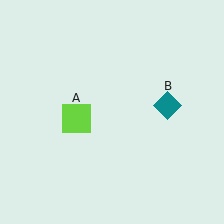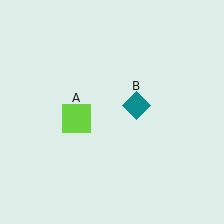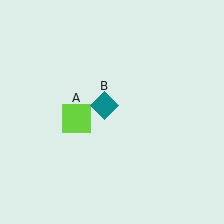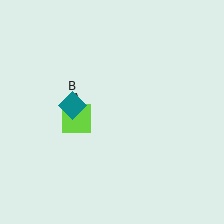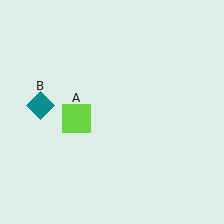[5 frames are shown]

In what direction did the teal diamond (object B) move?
The teal diamond (object B) moved left.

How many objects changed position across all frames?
1 object changed position: teal diamond (object B).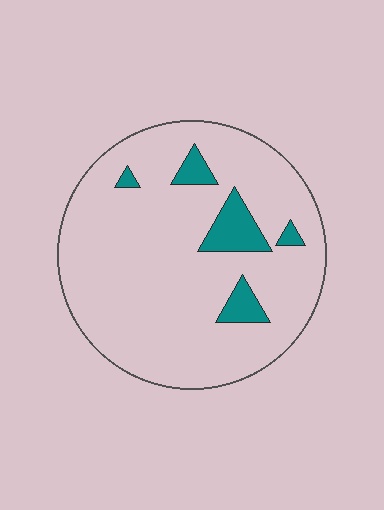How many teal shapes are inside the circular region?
5.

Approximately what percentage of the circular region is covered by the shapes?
Approximately 10%.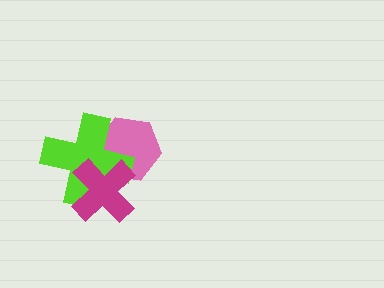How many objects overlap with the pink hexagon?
2 objects overlap with the pink hexagon.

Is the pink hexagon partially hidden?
Yes, it is partially covered by another shape.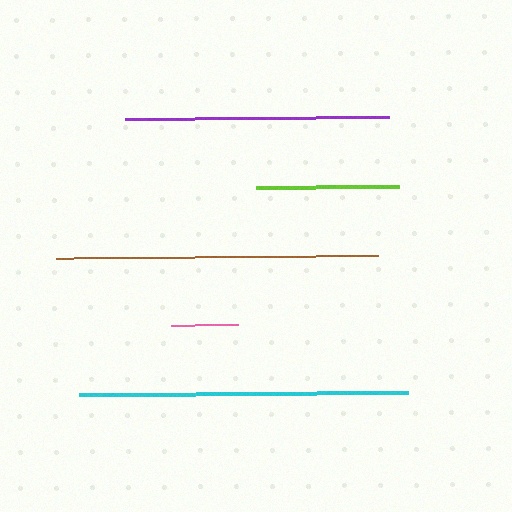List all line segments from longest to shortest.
From longest to shortest: cyan, brown, purple, lime, pink.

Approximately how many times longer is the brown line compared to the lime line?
The brown line is approximately 2.2 times the length of the lime line.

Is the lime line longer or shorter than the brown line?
The brown line is longer than the lime line.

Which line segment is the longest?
The cyan line is the longest at approximately 329 pixels.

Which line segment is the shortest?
The pink line is the shortest at approximately 67 pixels.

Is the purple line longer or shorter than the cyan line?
The cyan line is longer than the purple line.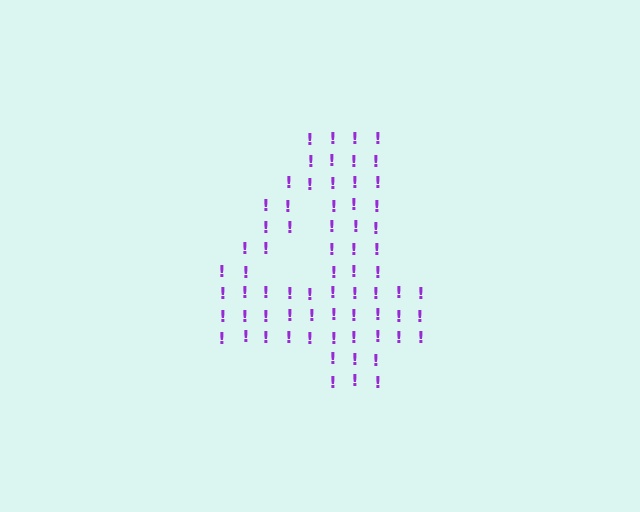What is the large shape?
The large shape is the digit 4.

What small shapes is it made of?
It is made of small exclamation marks.